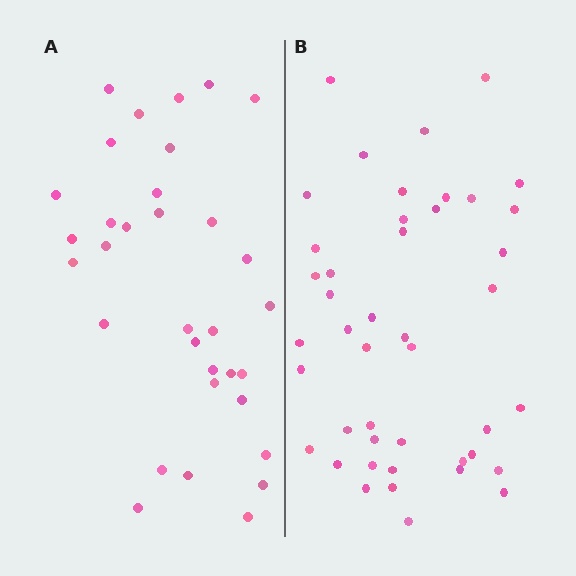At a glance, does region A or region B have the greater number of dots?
Region B (the right region) has more dots.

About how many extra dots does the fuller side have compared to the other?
Region B has roughly 12 or so more dots than region A.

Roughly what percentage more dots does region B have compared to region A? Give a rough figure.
About 35% more.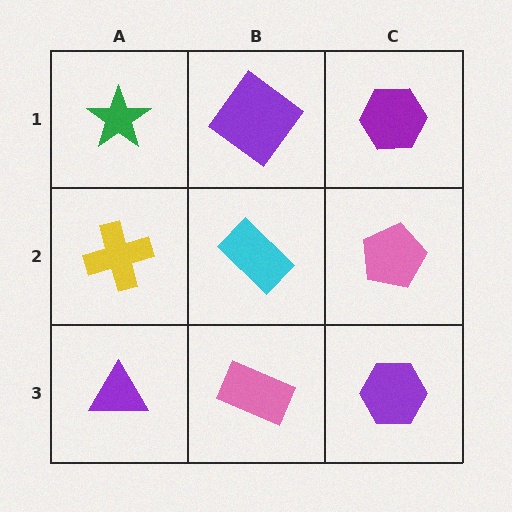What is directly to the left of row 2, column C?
A cyan rectangle.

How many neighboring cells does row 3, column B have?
3.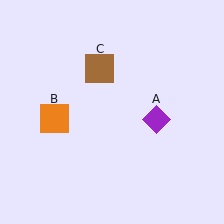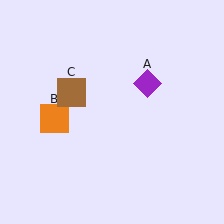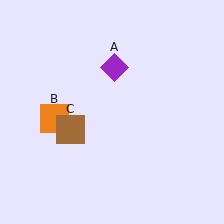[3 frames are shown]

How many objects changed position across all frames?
2 objects changed position: purple diamond (object A), brown square (object C).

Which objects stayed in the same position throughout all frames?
Orange square (object B) remained stationary.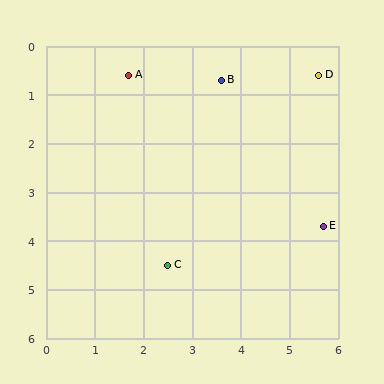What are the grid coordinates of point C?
Point C is at approximately (2.5, 4.5).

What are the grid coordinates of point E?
Point E is at approximately (5.7, 3.7).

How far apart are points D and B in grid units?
Points D and B are about 2.0 grid units apart.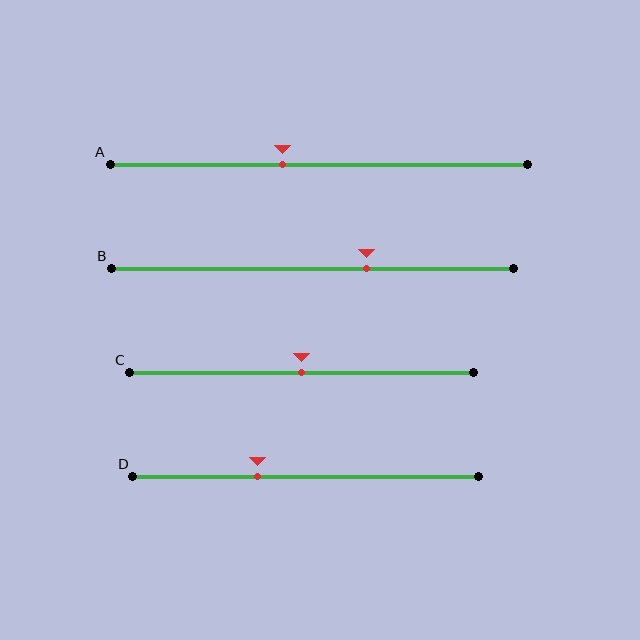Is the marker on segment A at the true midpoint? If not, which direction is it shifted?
No, the marker on segment A is shifted to the left by about 9% of the segment length.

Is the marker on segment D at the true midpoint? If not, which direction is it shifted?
No, the marker on segment D is shifted to the left by about 14% of the segment length.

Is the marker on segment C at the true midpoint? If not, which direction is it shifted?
Yes, the marker on segment C is at the true midpoint.